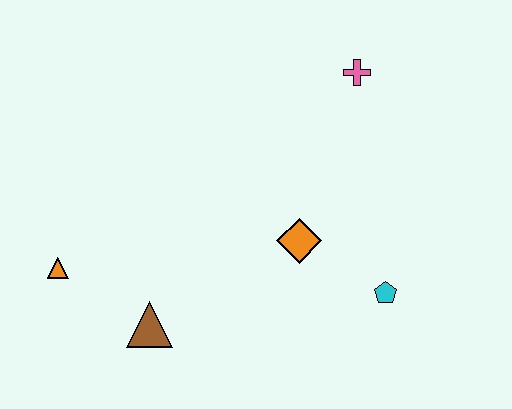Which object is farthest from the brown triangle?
The pink cross is farthest from the brown triangle.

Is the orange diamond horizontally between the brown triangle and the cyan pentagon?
Yes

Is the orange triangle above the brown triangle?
Yes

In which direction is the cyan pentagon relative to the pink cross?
The cyan pentagon is below the pink cross.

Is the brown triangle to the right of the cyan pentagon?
No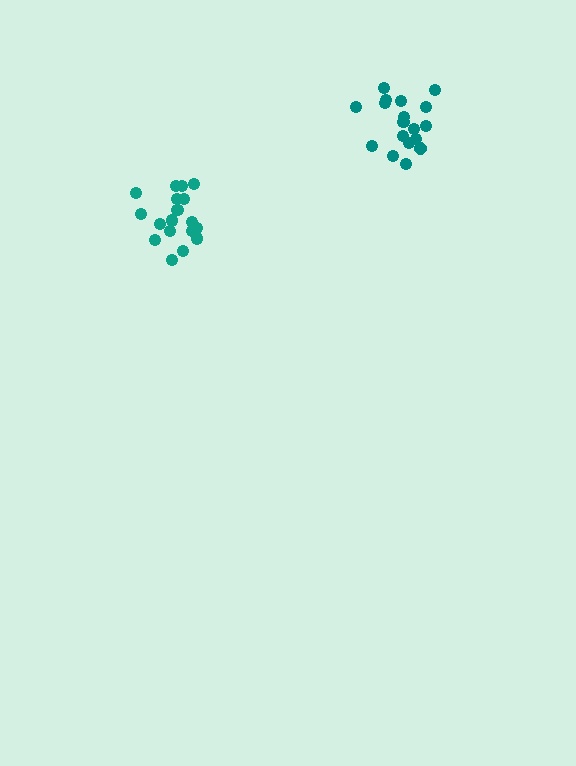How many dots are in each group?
Group 1: 18 dots, Group 2: 18 dots (36 total).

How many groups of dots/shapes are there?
There are 2 groups.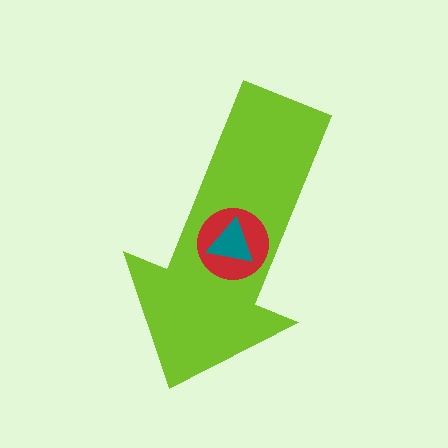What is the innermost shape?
The teal triangle.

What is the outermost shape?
The lime arrow.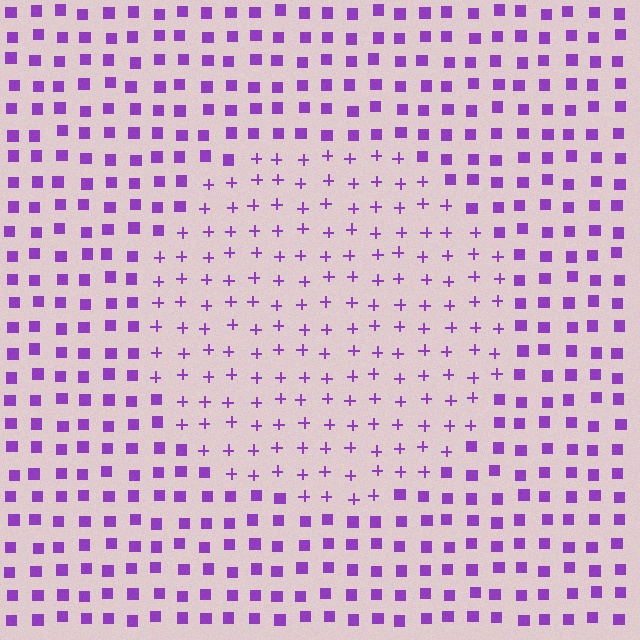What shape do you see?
I see a circle.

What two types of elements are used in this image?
The image uses plus signs inside the circle region and squares outside it.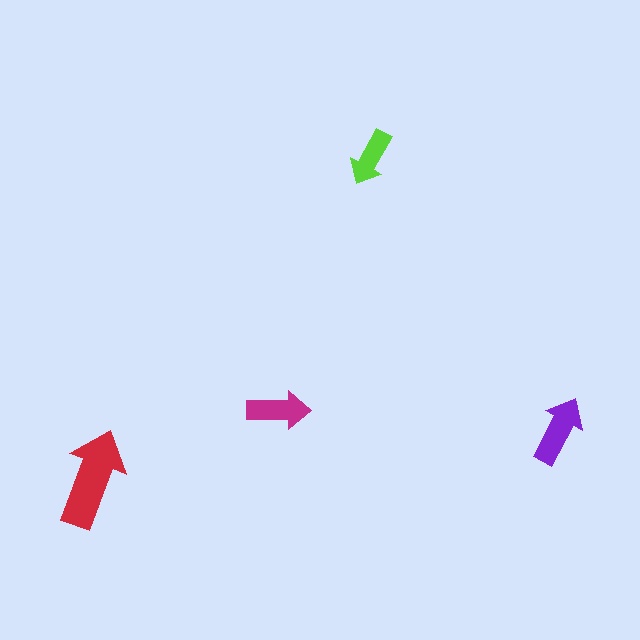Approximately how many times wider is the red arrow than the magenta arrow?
About 1.5 times wider.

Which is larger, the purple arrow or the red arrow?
The red one.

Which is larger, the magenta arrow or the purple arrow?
The purple one.